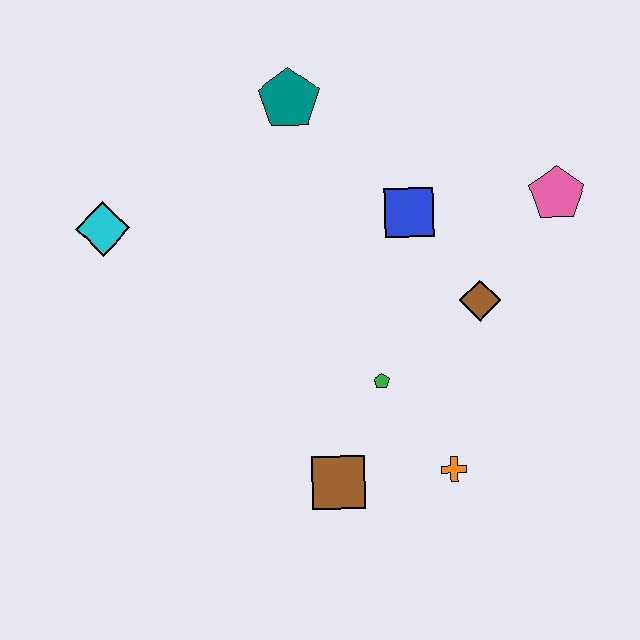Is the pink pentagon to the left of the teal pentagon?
No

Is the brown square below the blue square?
Yes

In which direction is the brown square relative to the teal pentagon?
The brown square is below the teal pentagon.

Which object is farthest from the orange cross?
The cyan diamond is farthest from the orange cross.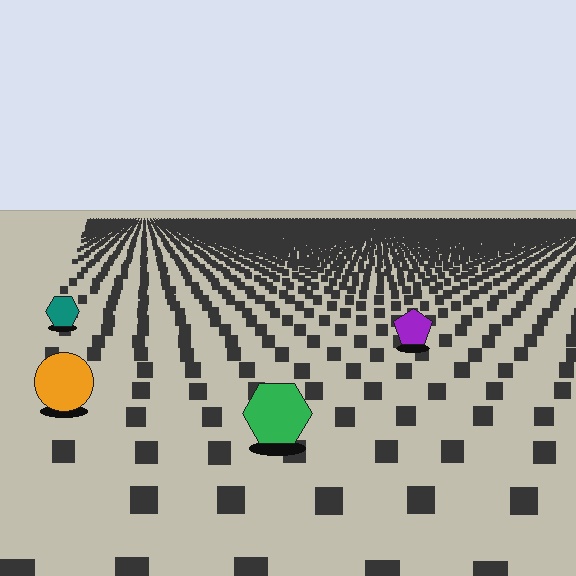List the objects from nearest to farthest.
From nearest to farthest: the green hexagon, the orange circle, the purple pentagon, the teal hexagon.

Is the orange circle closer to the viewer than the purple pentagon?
Yes. The orange circle is closer — you can tell from the texture gradient: the ground texture is coarser near it.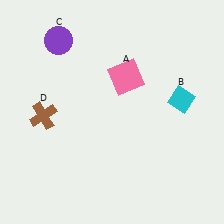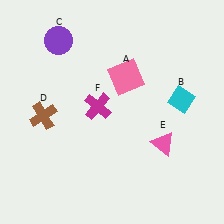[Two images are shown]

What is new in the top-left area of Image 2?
A magenta cross (F) was added in the top-left area of Image 2.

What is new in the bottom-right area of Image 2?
A pink triangle (E) was added in the bottom-right area of Image 2.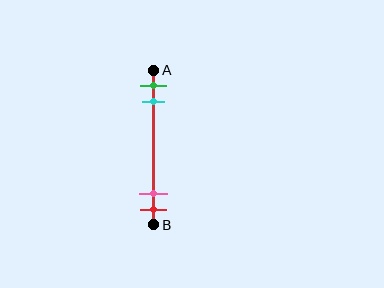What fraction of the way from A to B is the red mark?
The red mark is approximately 90% (0.9) of the way from A to B.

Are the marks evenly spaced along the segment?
No, the marks are not evenly spaced.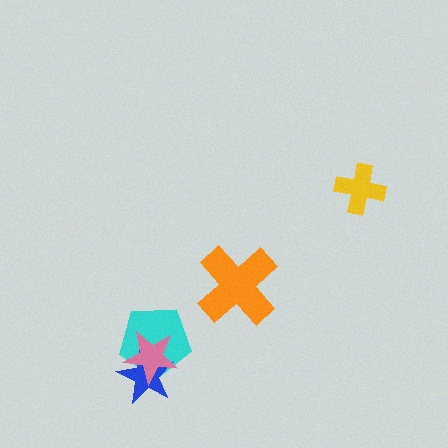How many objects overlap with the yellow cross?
0 objects overlap with the yellow cross.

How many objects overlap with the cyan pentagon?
2 objects overlap with the cyan pentagon.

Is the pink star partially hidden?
No, no other shape covers it.